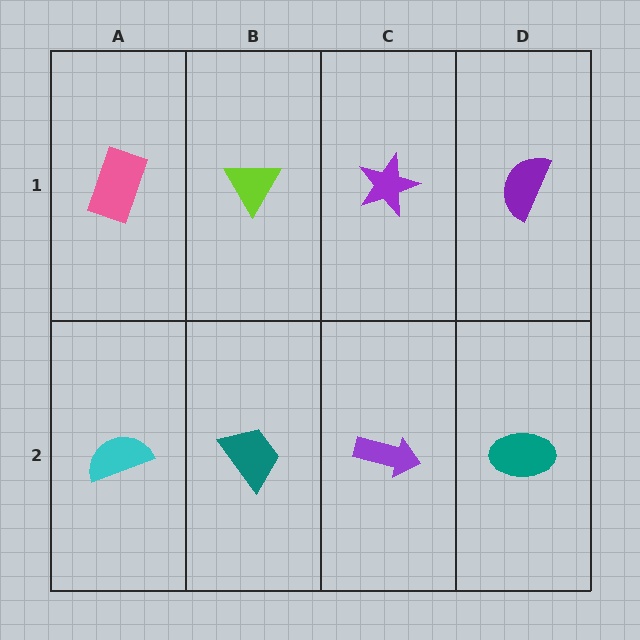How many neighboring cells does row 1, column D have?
2.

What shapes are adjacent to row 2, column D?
A purple semicircle (row 1, column D), a purple arrow (row 2, column C).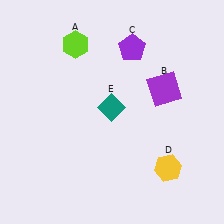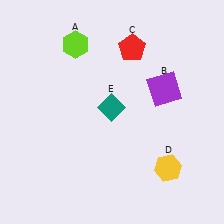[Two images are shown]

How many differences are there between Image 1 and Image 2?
There is 1 difference between the two images.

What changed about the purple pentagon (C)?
In Image 1, C is purple. In Image 2, it changed to red.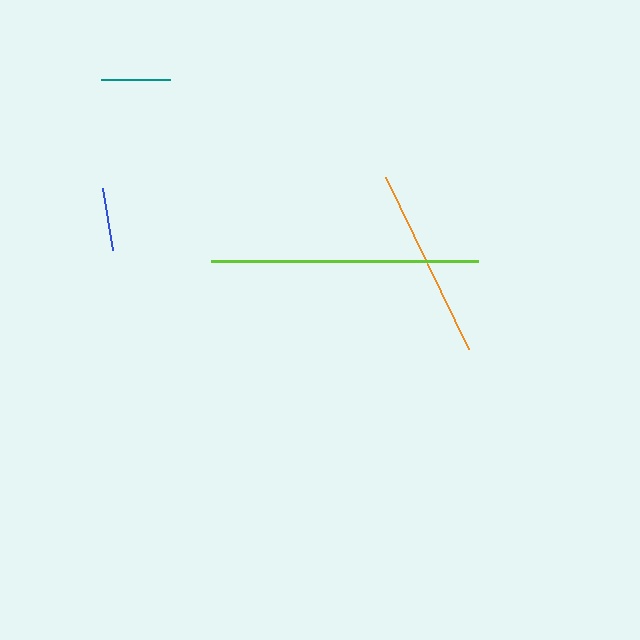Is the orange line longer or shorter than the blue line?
The orange line is longer than the blue line.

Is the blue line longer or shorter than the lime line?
The lime line is longer than the blue line.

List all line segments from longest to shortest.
From longest to shortest: lime, orange, teal, blue.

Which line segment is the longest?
The lime line is the longest at approximately 267 pixels.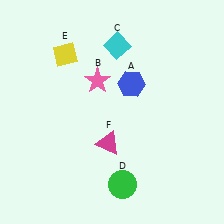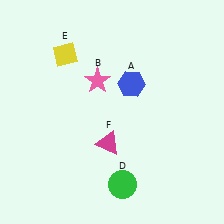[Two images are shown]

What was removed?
The cyan diamond (C) was removed in Image 2.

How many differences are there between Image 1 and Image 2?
There is 1 difference between the two images.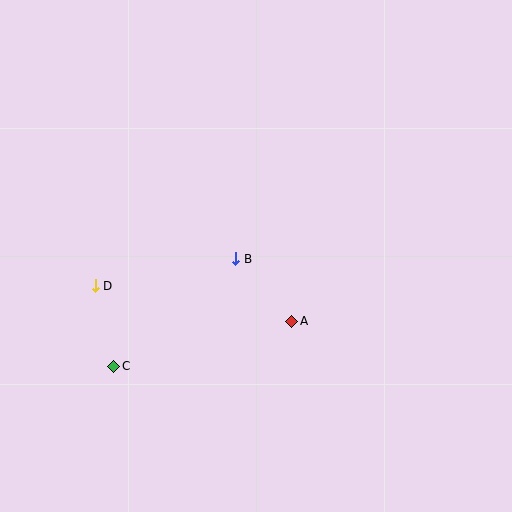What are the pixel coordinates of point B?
Point B is at (236, 259).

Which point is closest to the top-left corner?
Point D is closest to the top-left corner.